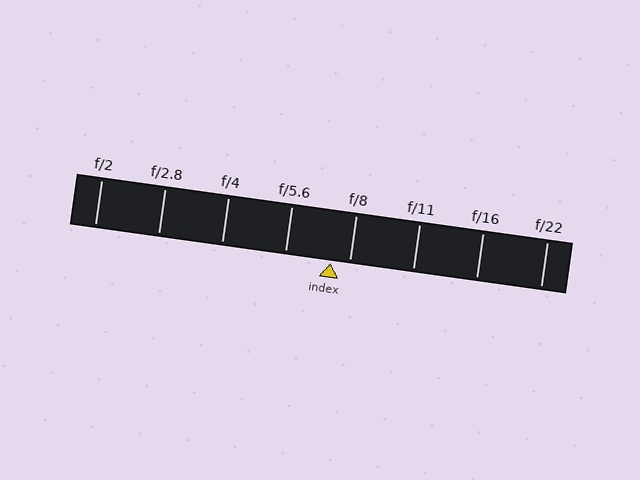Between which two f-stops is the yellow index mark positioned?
The index mark is between f/5.6 and f/8.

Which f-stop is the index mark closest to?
The index mark is closest to f/8.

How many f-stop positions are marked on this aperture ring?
There are 8 f-stop positions marked.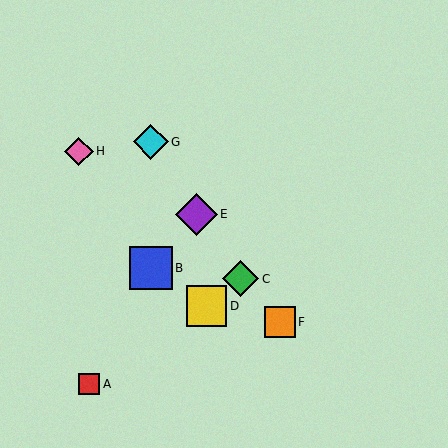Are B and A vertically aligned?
No, B is at x≈151 and A is at x≈89.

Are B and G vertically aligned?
Yes, both are at x≈151.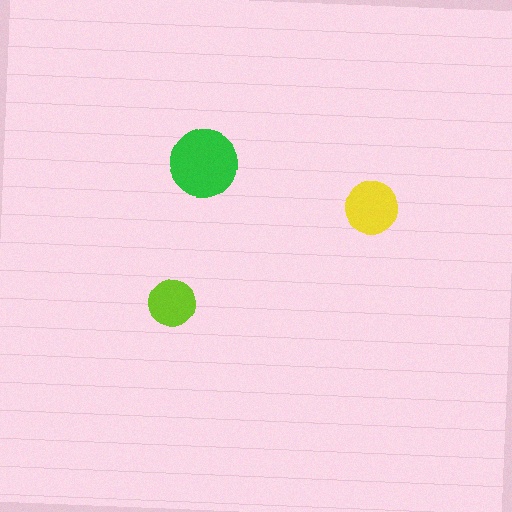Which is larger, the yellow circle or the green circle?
The green one.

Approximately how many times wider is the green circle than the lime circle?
About 1.5 times wider.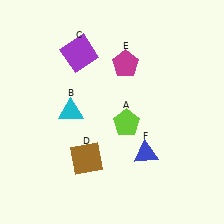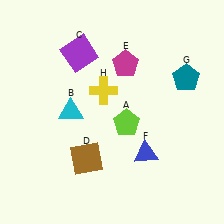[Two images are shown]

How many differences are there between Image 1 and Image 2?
There are 2 differences between the two images.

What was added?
A teal pentagon (G), a yellow cross (H) were added in Image 2.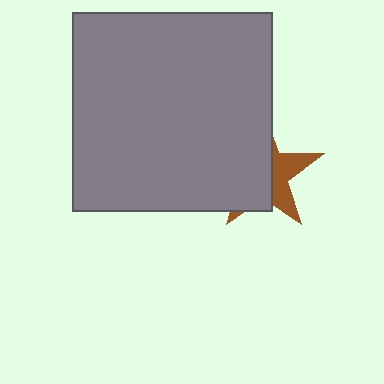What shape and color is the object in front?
The object in front is a gray square.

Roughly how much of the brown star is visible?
A small part of it is visible (roughly 36%).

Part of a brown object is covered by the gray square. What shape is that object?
It is a star.